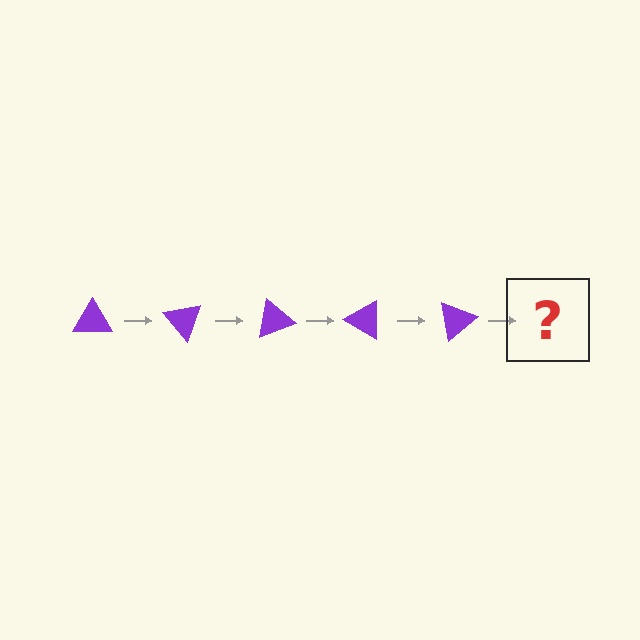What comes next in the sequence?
The next element should be a purple triangle rotated 250 degrees.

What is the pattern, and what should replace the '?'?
The pattern is that the triangle rotates 50 degrees each step. The '?' should be a purple triangle rotated 250 degrees.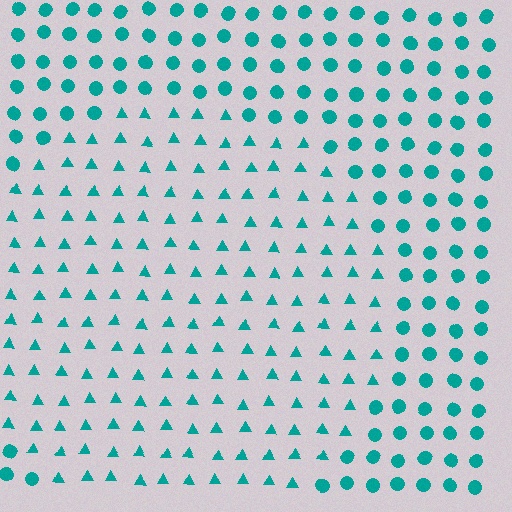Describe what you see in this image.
The image is filled with small teal elements arranged in a uniform grid. A circle-shaped region contains triangles, while the surrounding area contains circles. The boundary is defined purely by the change in element shape.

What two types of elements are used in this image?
The image uses triangles inside the circle region and circles outside it.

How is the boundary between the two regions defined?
The boundary is defined by a change in element shape: triangles inside vs. circles outside. All elements share the same color and spacing.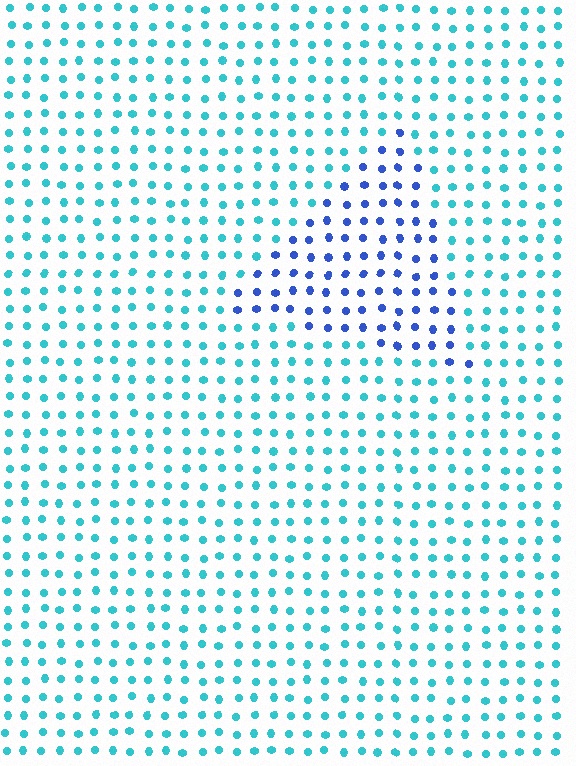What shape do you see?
I see a triangle.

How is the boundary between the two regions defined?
The boundary is defined purely by a slight shift in hue (about 45 degrees). Spacing, size, and orientation are identical on both sides.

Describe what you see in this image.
The image is filled with small cyan elements in a uniform arrangement. A triangle-shaped region is visible where the elements are tinted to a slightly different hue, forming a subtle color boundary.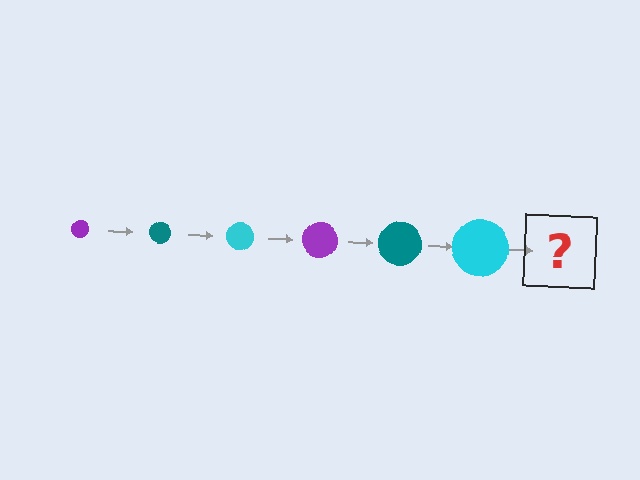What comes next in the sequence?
The next element should be a purple circle, larger than the previous one.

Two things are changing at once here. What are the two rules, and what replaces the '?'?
The two rules are that the circle grows larger each step and the color cycles through purple, teal, and cyan. The '?' should be a purple circle, larger than the previous one.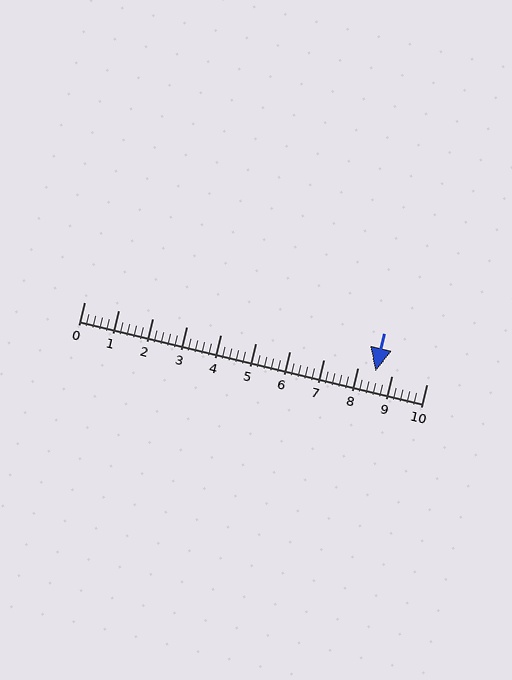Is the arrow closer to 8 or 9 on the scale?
The arrow is closer to 9.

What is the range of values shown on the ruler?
The ruler shows values from 0 to 10.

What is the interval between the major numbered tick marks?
The major tick marks are spaced 1 units apart.